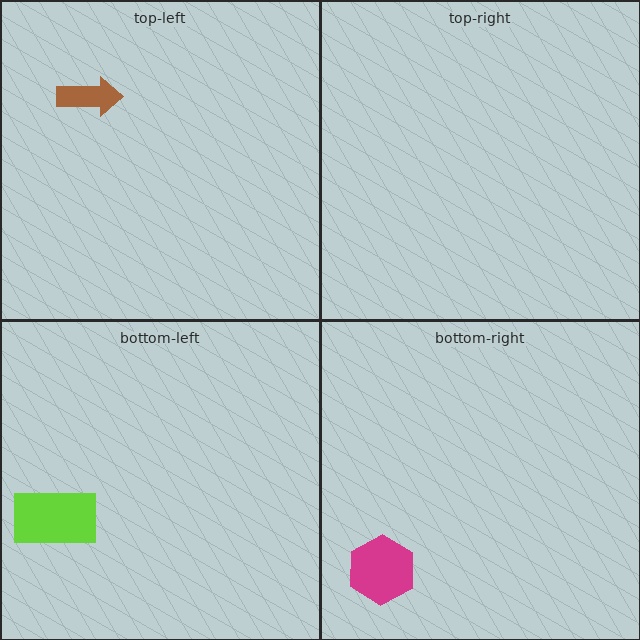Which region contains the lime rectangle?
The bottom-left region.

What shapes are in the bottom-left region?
The lime rectangle.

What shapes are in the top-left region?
The brown arrow.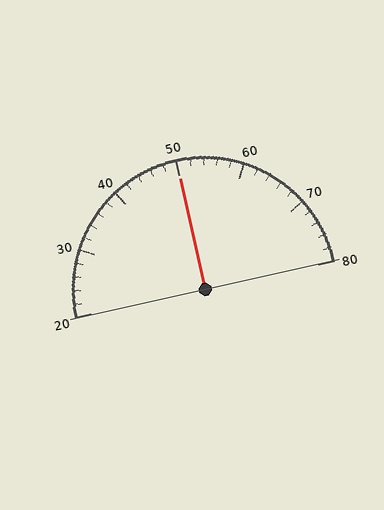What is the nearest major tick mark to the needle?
The nearest major tick mark is 50.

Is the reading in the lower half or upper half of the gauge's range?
The reading is in the upper half of the range (20 to 80).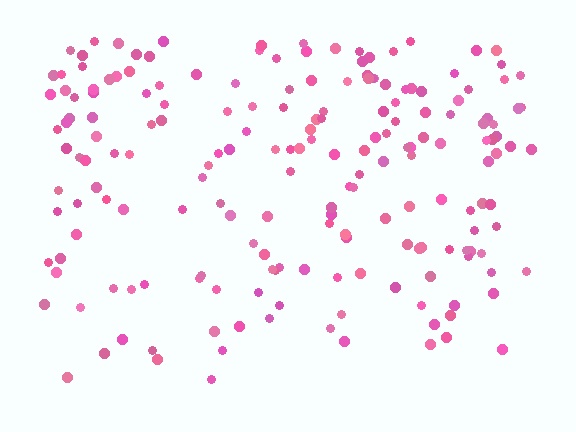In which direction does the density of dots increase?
From bottom to top, with the top side densest.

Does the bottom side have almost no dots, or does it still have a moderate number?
Still a moderate number, just noticeably fewer than the top.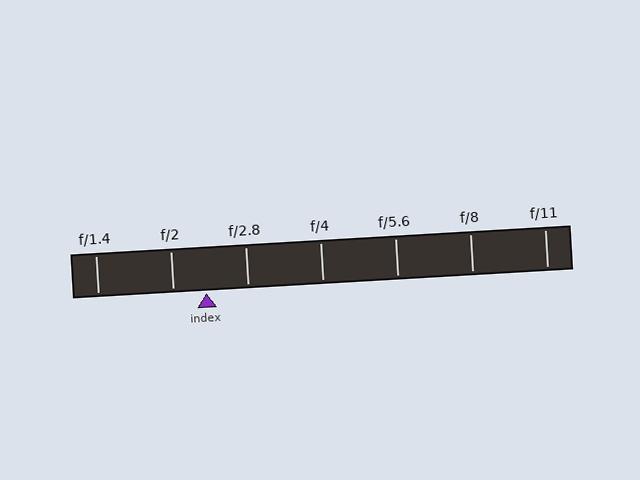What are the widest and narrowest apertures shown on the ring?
The widest aperture shown is f/1.4 and the narrowest is f/11.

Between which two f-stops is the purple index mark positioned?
The index mark is between f/2 and f/2.8.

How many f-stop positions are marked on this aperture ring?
There are 7 f-stop positions marked.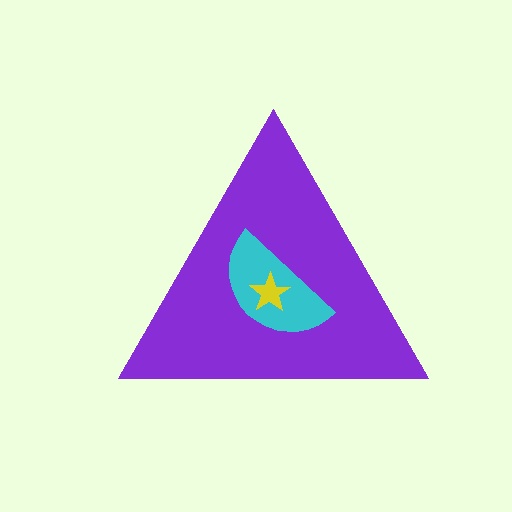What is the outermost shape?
The purple triangle.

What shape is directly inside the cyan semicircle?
The yellow star.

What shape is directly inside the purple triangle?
The cyan semicircle.